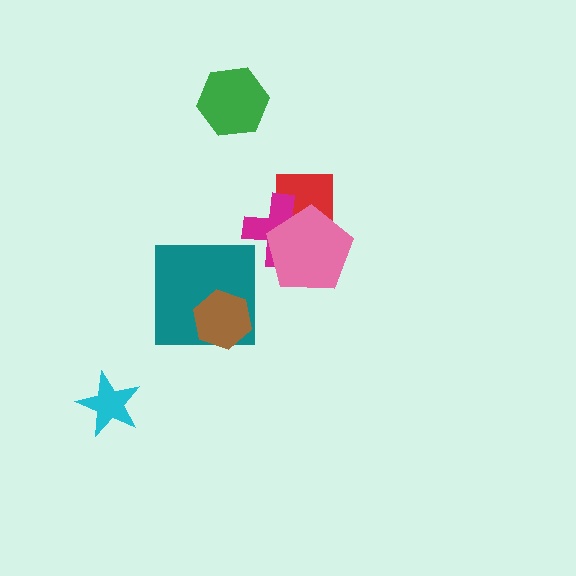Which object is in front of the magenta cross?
The pink pentagon is in front of the magenta cross.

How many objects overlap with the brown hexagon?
1 object overlaps with the brown hexagon.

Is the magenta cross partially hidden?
Yes, it is partially covered by another shape.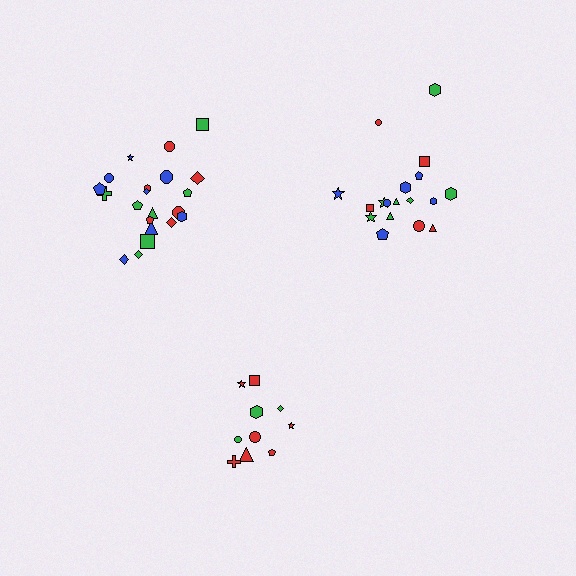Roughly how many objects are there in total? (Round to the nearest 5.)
Roughly 50 objects in total.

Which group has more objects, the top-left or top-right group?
The top-left group.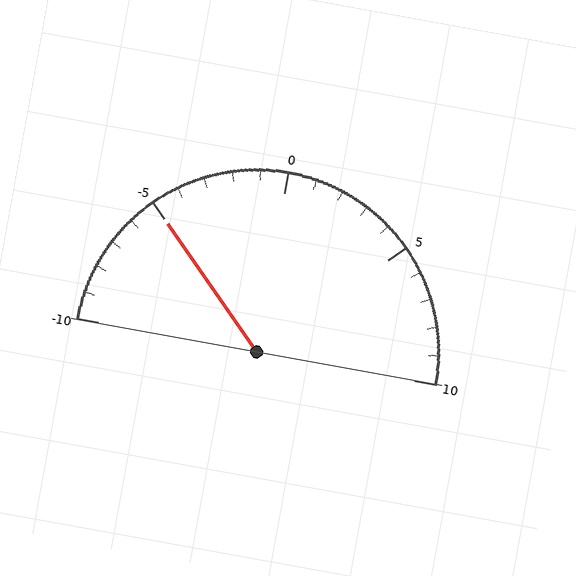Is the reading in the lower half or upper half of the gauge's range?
The reading is in the lower half of the range (-10 to 10).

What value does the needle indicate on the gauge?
The needle indicates approximately -5.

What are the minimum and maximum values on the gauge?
The gauge ranges from -10 to 10.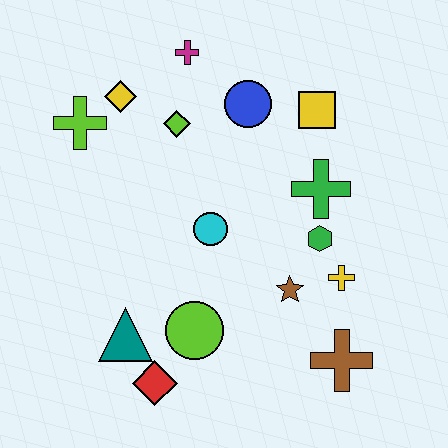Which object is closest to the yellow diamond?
The lime cross is closest to the yellow diamond.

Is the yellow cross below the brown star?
No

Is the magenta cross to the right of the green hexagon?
No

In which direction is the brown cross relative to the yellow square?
The brown cross is below the yellow square.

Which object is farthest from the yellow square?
The red diamond is farthest from the yellow square.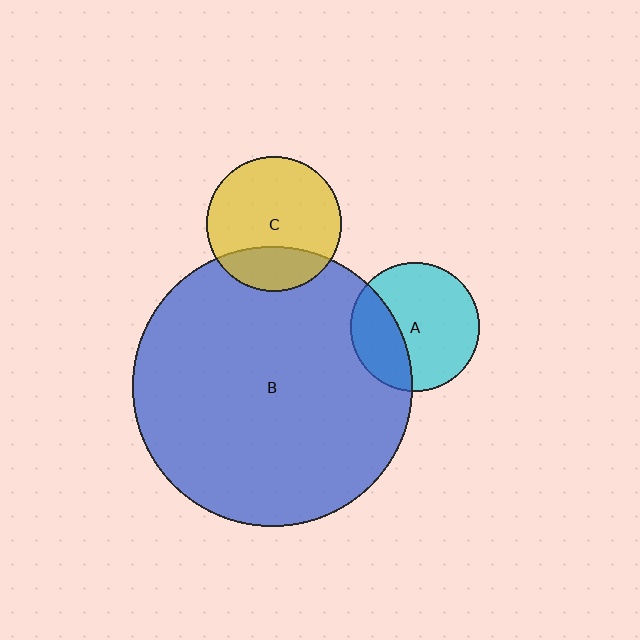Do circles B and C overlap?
Yes.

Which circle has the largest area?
Circle B (blue).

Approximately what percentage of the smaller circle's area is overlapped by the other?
Approximately 25%.